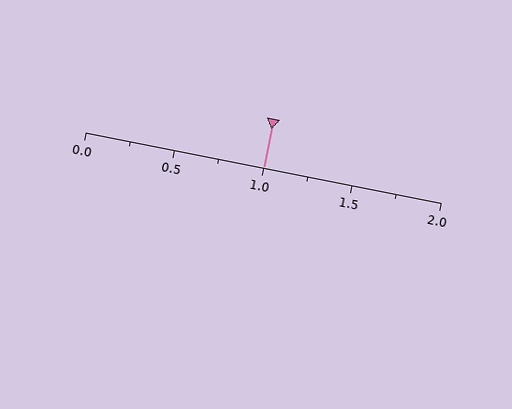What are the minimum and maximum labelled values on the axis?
The axis runs from 0.0 to 2.0.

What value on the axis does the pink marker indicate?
The marker indicates approximately 1.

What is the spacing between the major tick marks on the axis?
The major ticks are spaced 0.5 apart.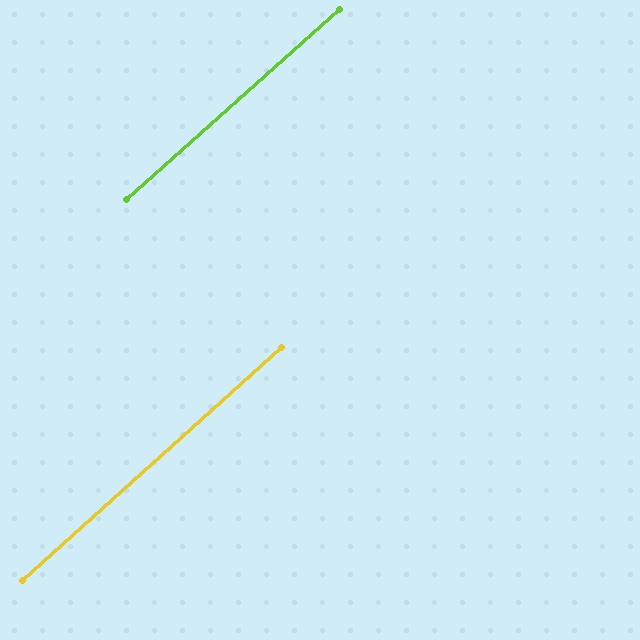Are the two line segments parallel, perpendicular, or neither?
Parallel — their directions differ by only 0.2°.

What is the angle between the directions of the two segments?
Approximately 0 degrees.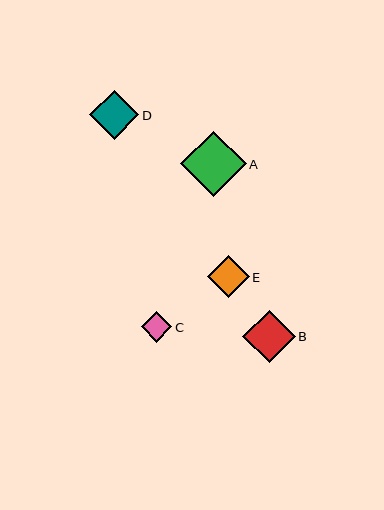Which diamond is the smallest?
Diamond C is the smallest with a size of approximately 30 pixels.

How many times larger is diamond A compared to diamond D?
Diamond A is approximately 1.3 times the size of diamond D.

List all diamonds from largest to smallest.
From largest to smallest: A, B, D, E, C.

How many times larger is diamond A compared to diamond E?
Diamond A is approximately 1.6 times the size of diamond E.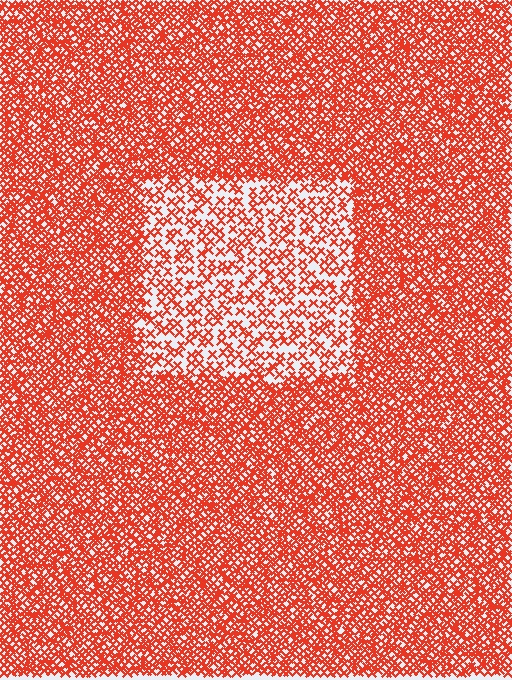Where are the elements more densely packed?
The elements are more densely packed outside the rectangle boundary.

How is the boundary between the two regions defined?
The boundary is defined by a change in element density (approximately 2.3x ratio). All elements are the same color, size, and shape.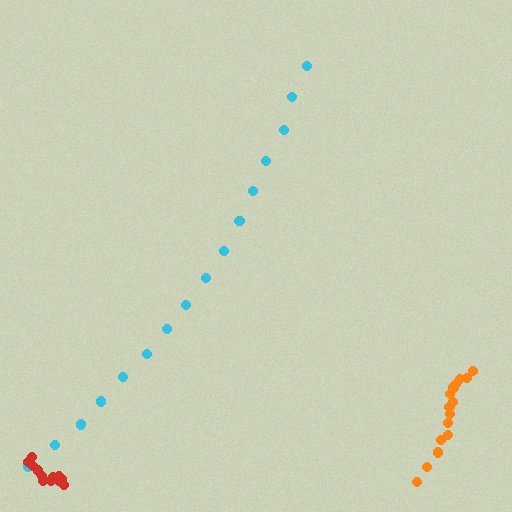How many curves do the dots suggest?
There are 3 distinct paths.